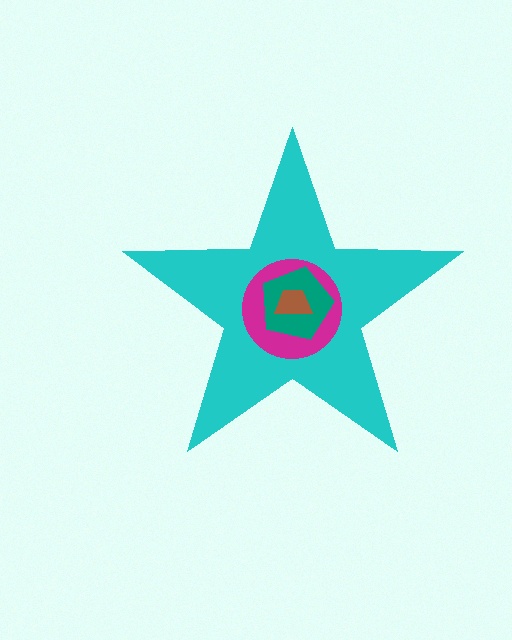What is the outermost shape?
The cyan star.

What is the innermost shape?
The brown trapezoid.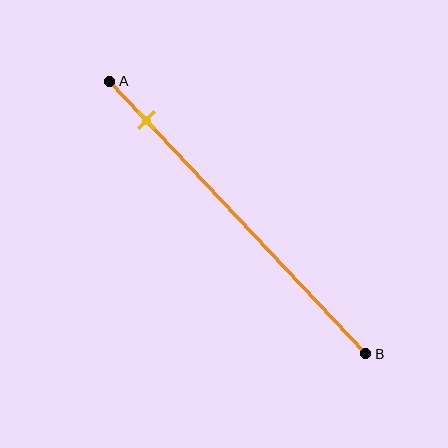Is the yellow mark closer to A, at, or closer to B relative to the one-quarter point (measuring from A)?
The yellow mark is closer to point A than the one-quarter point of segment AB.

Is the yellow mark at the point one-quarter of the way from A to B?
No, the mark is at about 15% from A, not at the 25% one-quarter point.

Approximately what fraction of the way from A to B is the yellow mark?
The yellow mark is approximately 15% of the way from A to B.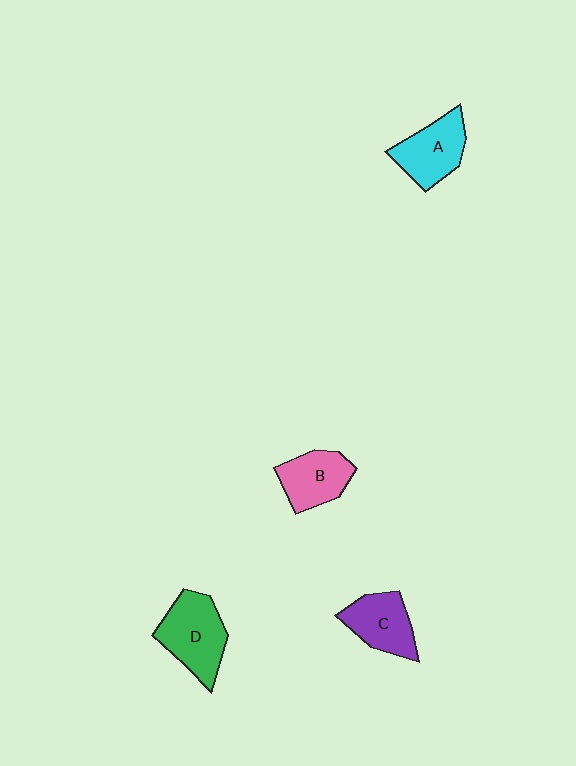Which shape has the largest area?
Shape D (green).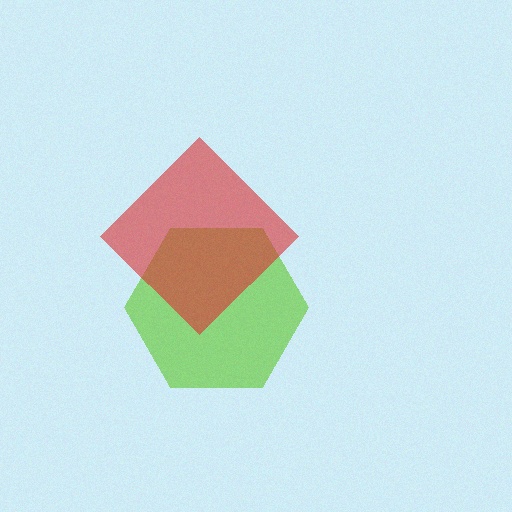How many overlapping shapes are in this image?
There are 2 overlapping shapes in the image.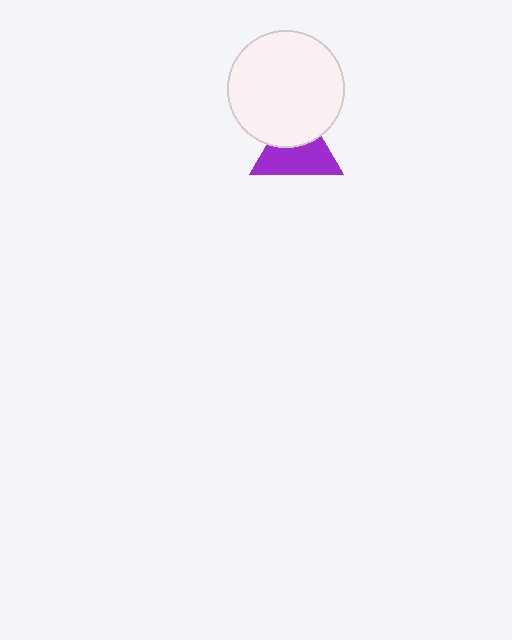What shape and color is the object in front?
The object in front is a white circle.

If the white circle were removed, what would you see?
You would see the complete purple triangle.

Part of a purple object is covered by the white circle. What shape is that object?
It is a triangle.